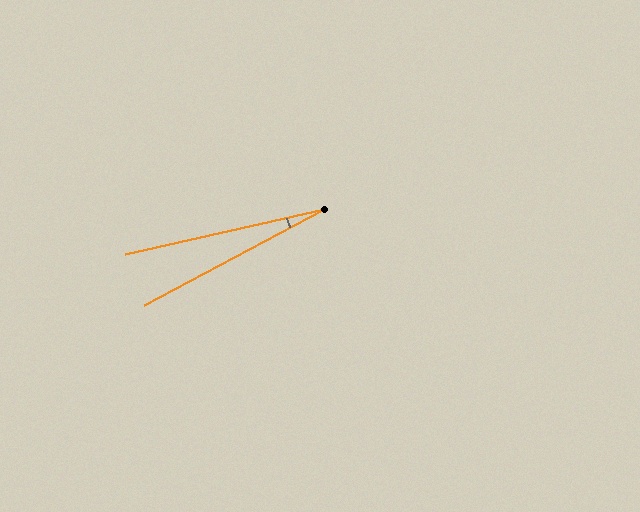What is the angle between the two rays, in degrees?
Approximately 15 degrees.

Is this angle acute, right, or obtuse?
It is acute.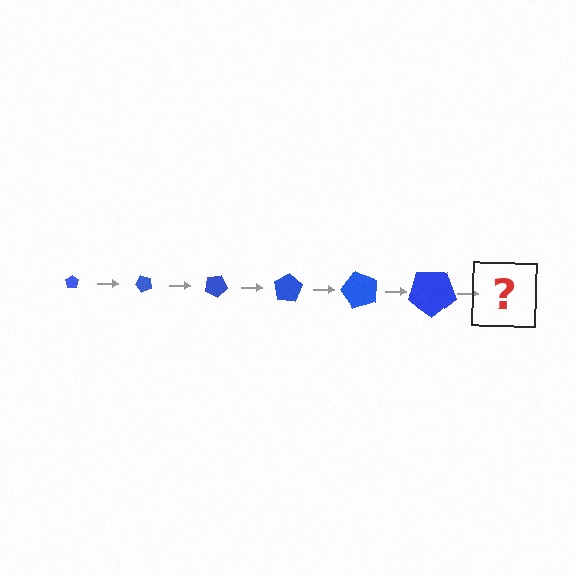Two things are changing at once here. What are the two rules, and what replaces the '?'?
The two rules are that the pentagon grows larger each step and it rotates 50 degrees each step. The '?' should be a pentagon, larger than the previous one and rotated 300 degrees from the start.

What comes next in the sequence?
The next element should be a pentagon, larger than the previous one and rotated 300 degrees from the start.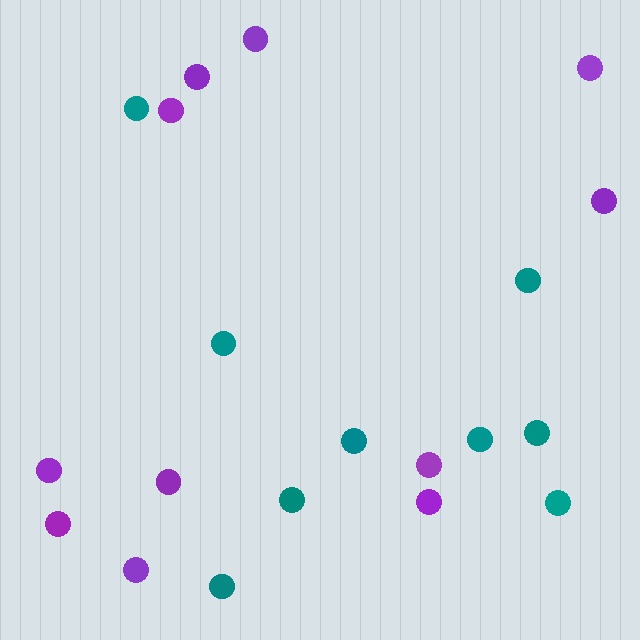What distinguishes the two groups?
There are 2 groups: one group of purple circles (11) and one group of teal circles (9).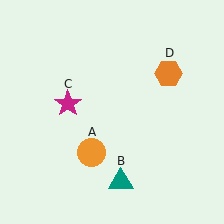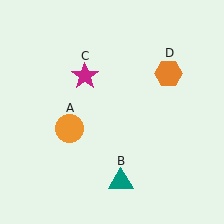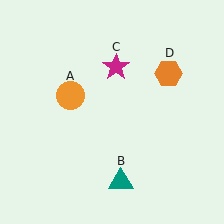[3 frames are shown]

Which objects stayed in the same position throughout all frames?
Teal triangle (object B) and orange hexagon (object D) remained stationary.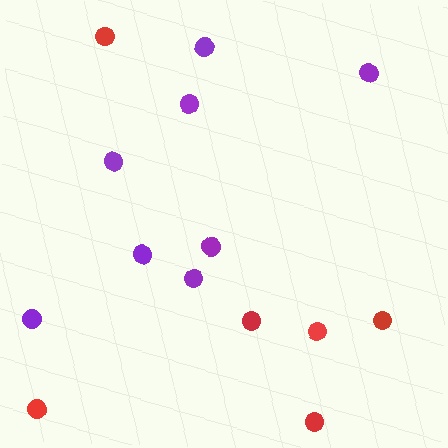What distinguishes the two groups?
There are 2 groups: one group of purple circles (8) and one group of red circles (6).